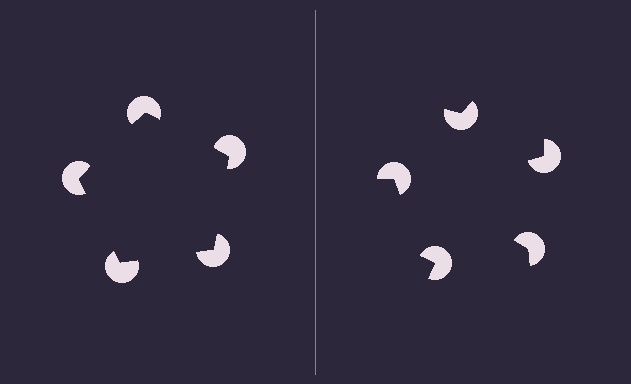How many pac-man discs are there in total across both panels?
10 — 5 on each side.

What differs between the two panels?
The pac-man discs are positioned identically on both sides; only the wedge orientations differ. On the left they align to a pentagon; on the right they are misaligned.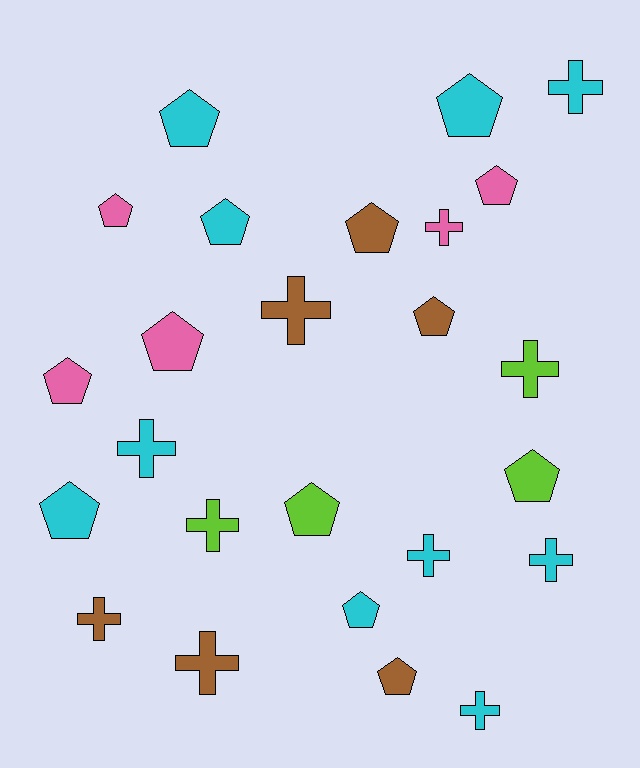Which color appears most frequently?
Cyan, with 10 objects.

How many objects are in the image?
There are 25 objects.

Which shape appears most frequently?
Pentagon, with 14 objects.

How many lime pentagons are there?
There are 2 lime pentagons.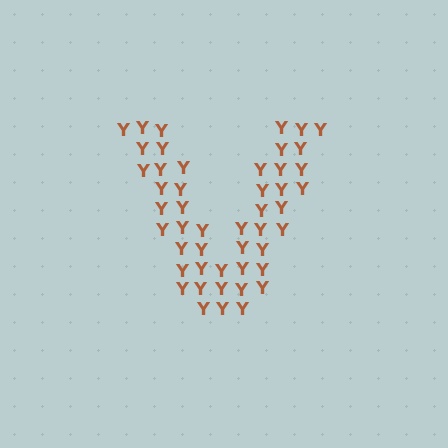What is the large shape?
The large shape is the letter V.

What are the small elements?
The small elements are letter Y's.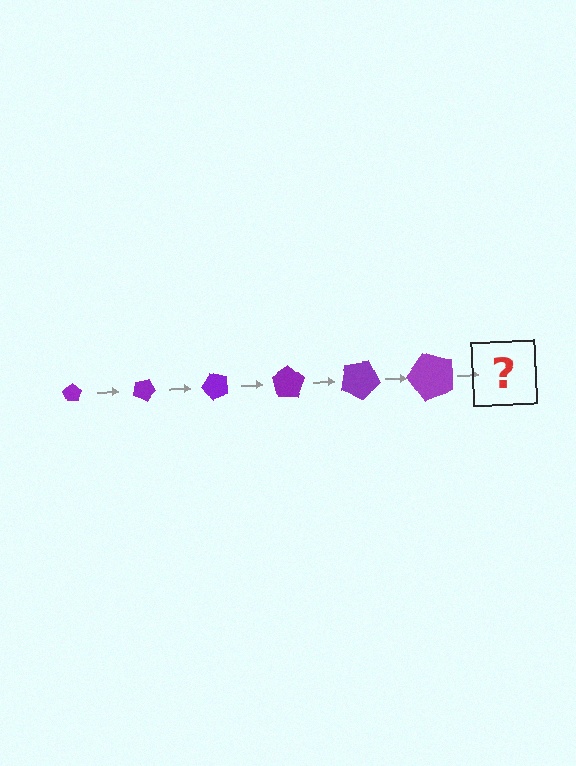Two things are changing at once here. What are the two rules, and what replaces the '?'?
The two rules are that the pentagon grows larger each step and it rotates 25 degrees each step. The '?' should be a pentagon, larger than the previous one and rotated 150 degrees from the start.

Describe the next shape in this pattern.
It should be a pentagon, larger than the previous one and rotated 150 degrees from the start.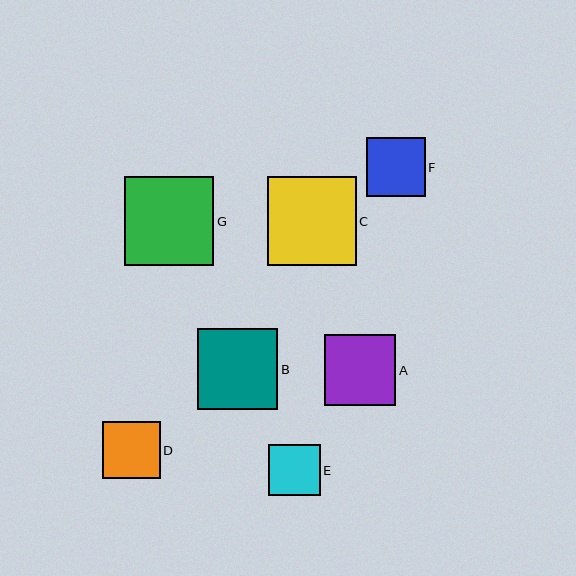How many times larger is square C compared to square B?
Square C is approximately 1.1 times the size of square B.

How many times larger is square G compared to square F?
Square G is approximately 1.5 times the size of square F.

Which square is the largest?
Square G is the largest with a size of approximately 89 pixels.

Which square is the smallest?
Square E is the smallest with a size of approximately 51 pixels.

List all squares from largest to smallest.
From largest to smallest: G, C, B, A, F, D, E.